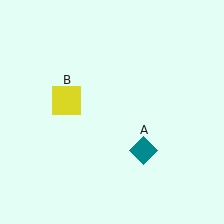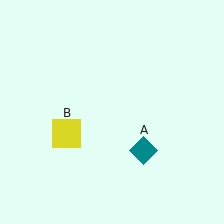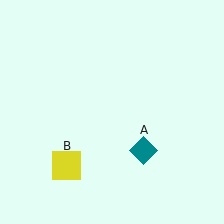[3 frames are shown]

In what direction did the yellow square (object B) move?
The yellow square (object B) moved down.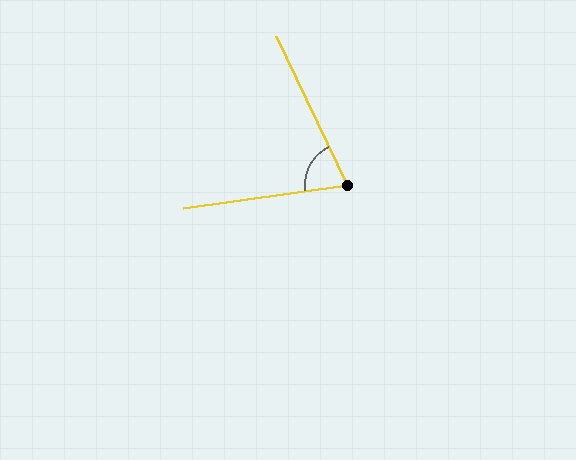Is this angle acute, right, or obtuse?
It is acute.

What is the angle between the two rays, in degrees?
Approximately 73 degrees.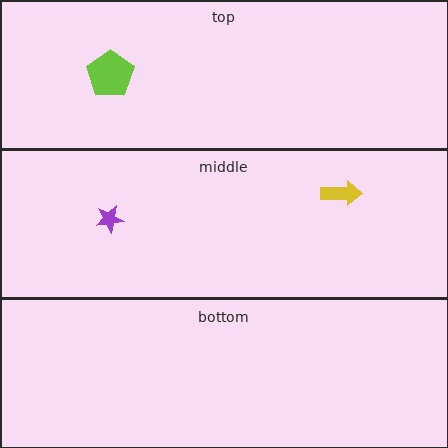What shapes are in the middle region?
The purple star, the yellow arrow.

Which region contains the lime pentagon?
The top region.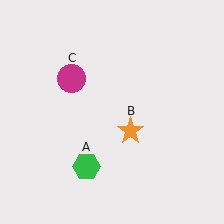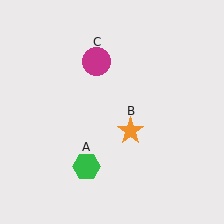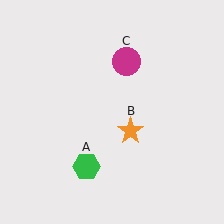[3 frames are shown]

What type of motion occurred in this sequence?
The magenta circle (object C) rotated clockwise around the center of the scene.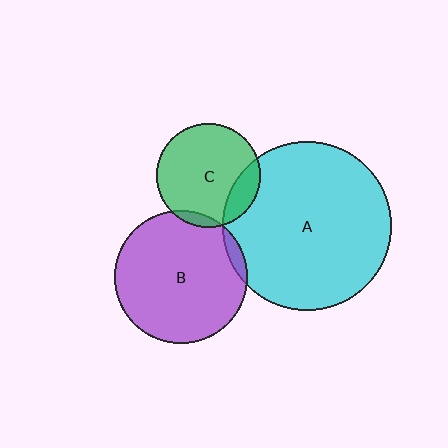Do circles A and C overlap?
Yes.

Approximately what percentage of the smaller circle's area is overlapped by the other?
Approximately 15%.